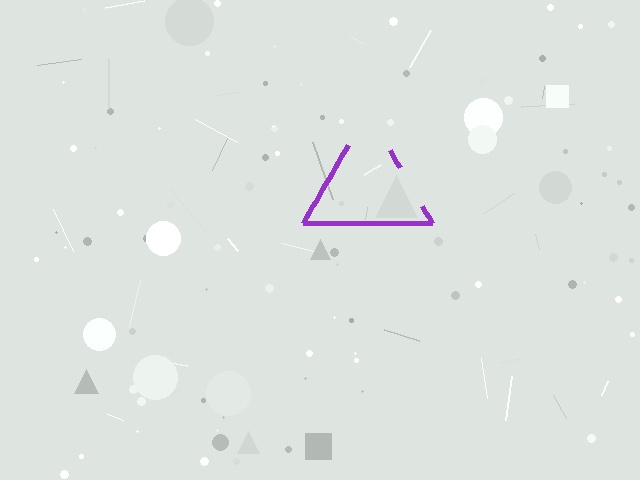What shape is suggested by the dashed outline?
The dashed outline suggests a triangle.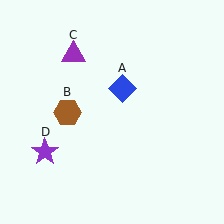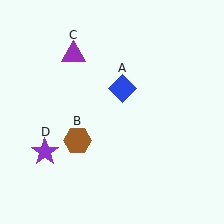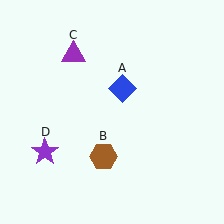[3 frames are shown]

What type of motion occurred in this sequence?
The brown hexagon (object B) rotated counterclockwise around the center of the scene.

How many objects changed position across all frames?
1 object changed position: brown hexagon (object B).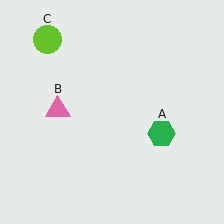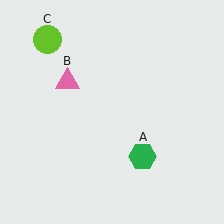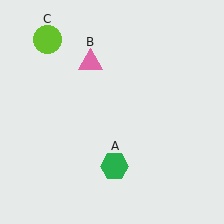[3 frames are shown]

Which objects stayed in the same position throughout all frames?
Lime circle (object C) remained stationary.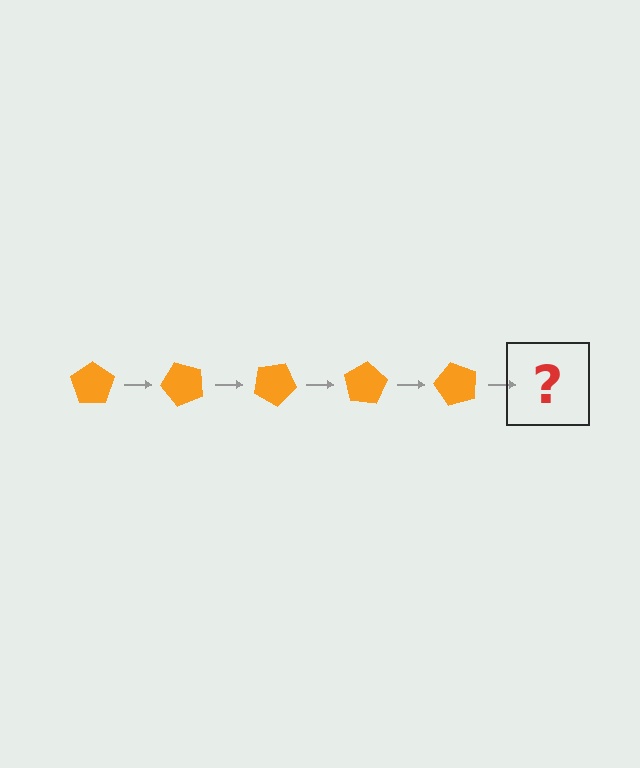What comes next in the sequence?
The next element should be an orange pentagon rotated 250 degrees.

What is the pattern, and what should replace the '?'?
The pattern is that the pentagon rotates 50 degrees each step. The '?' should be an orange pentagon rotated 250 degrees.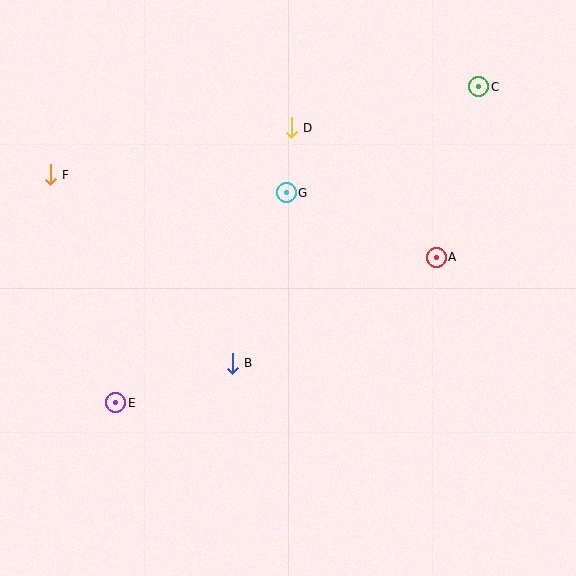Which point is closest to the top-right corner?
Point C is closest to the top-right corner.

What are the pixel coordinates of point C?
Point C is at (479, 87).